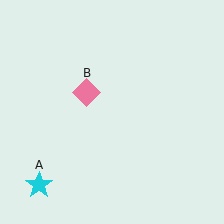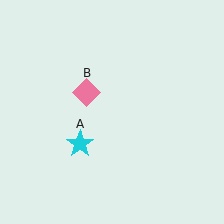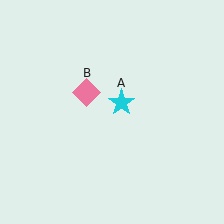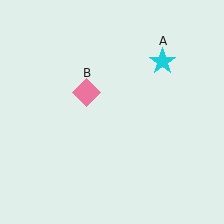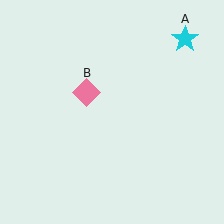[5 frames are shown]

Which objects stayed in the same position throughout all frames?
Pink diamond (object B) remained stationary.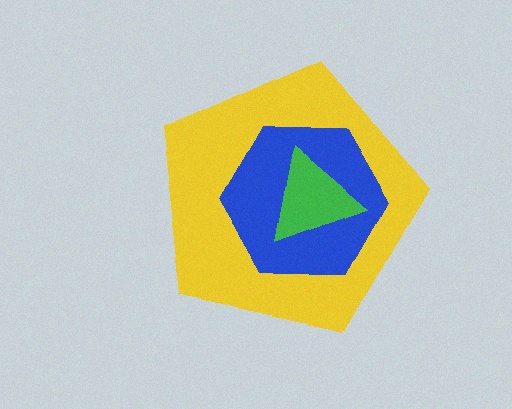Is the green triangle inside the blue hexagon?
Yes.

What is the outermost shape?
The yellow pentagon.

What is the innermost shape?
The green triangle.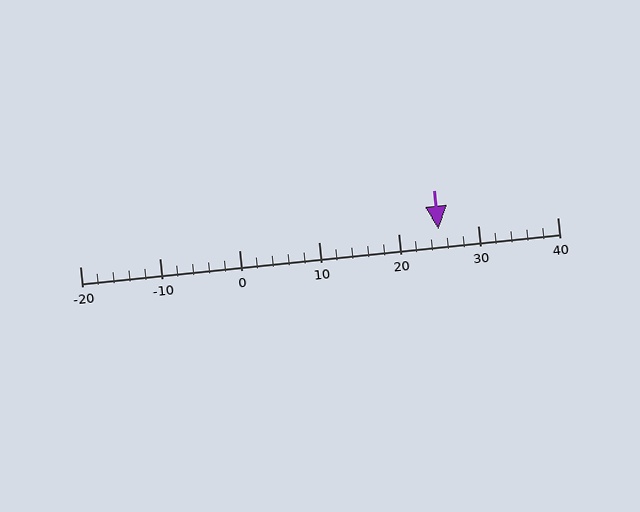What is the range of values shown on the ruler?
The ruler shows values from -20 to 40.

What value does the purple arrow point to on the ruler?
The purple arrow points to approximately 25.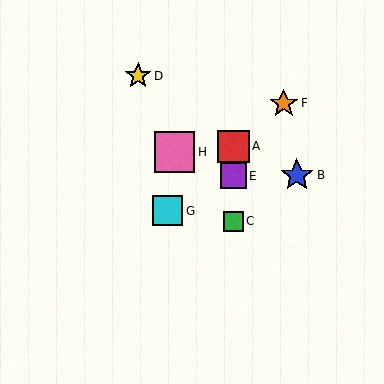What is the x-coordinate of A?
Object A is at x≈233.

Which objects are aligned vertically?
Objects A, C, E are aligned vertically.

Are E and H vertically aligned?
No, E is at x≈233 and H is at x≈174.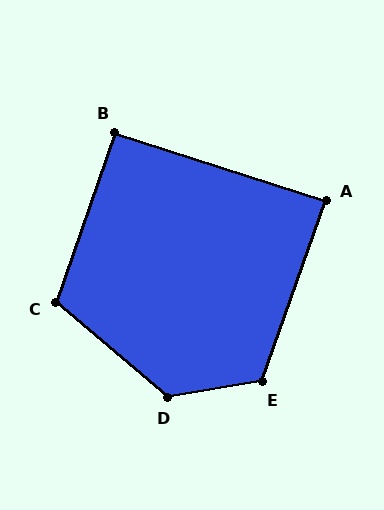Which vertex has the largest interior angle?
D, at approximately 130 degrees.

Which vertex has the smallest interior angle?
A, at approximately 88 degrees.